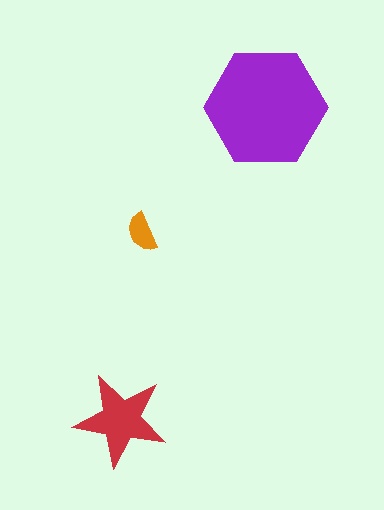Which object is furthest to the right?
The purple hexagon is rightmost.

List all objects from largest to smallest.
The purple hexagon, the red star, the orange semicircle.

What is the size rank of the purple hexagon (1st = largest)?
1st.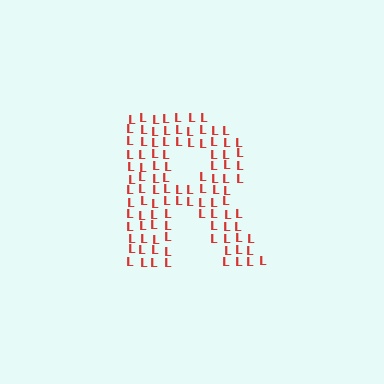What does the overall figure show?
The overall figure shows the letter R.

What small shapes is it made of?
It is made of small letter L's.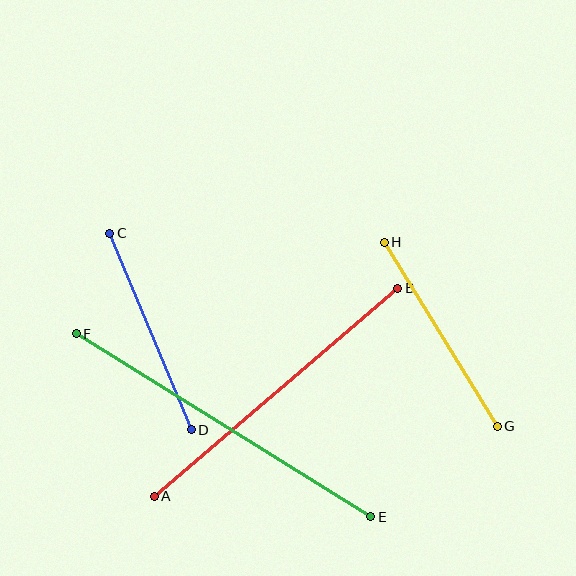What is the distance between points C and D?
The distance is approximately 213 pixels.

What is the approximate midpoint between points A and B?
The midpoint is at approximately (276, 392) pixels.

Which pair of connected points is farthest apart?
Points E and F are farthest apart.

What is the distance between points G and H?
The distance is approximately 216 pixels.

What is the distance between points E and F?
The distance is approximately 347 pixels.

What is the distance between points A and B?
The distance is approximately 320 pixels.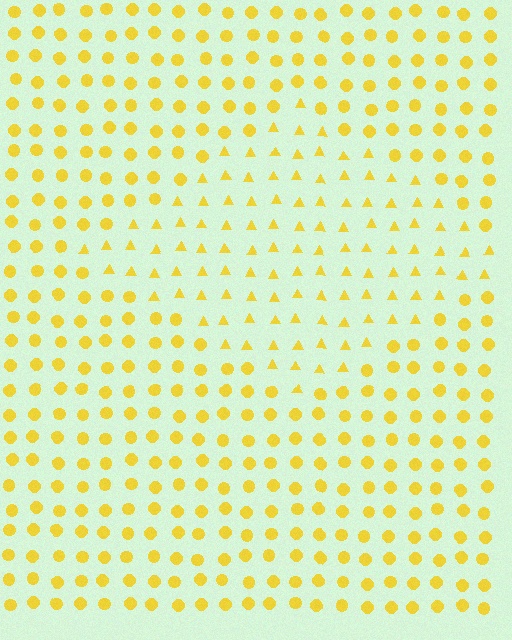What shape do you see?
I see a diamond.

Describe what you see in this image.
The image is filled with small yellow elements arranged in a uniform grid. A diamond-shaped region contains triangles, while the surrounding area contains circles. The boundary is defined purely by the change in element shape.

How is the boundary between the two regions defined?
The boundary is defined by a change in element shape: triangles inside vs. circles outside. All elements share the same color and spacing.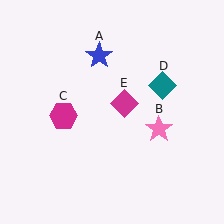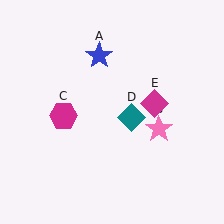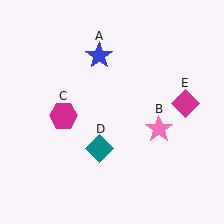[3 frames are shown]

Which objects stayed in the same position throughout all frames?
Blue star (object A) and pink star (object B) and magenta hexagon (object C) remained stationary.